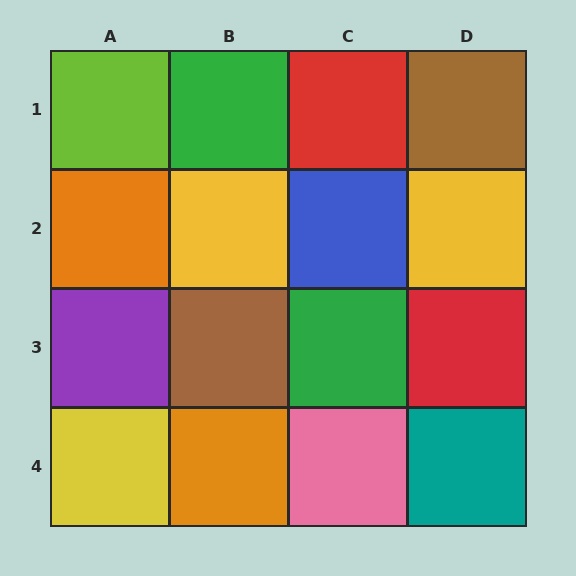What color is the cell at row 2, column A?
Orange.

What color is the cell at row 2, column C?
Blue.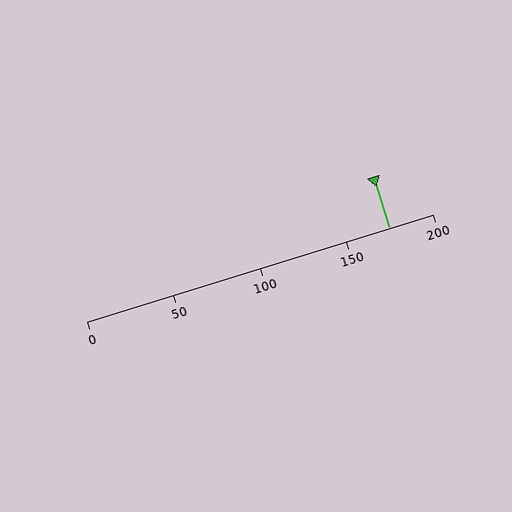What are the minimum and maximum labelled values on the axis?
The axis runs from 0 to 200.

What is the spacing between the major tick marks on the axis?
The major ticks are spaced 50 apart.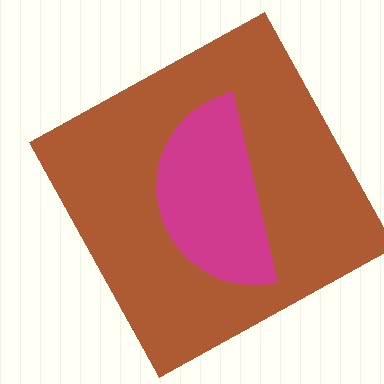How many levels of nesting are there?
2.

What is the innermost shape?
The magenta semicircle.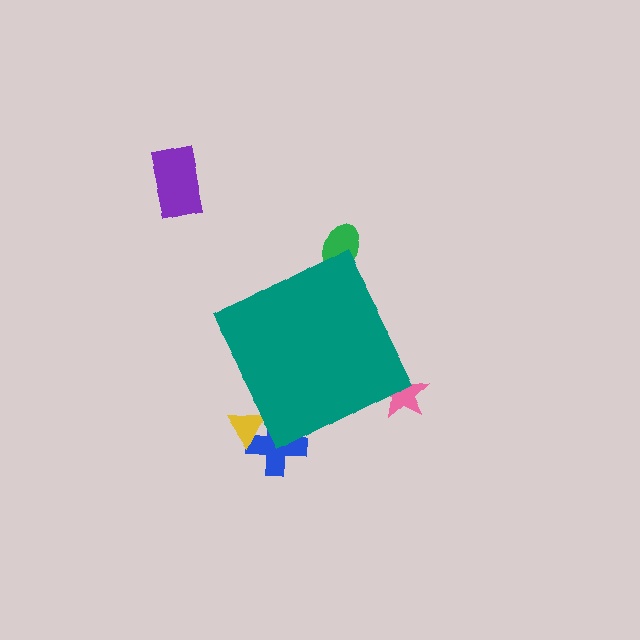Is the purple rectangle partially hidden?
No, the purple rectangle is fully visible.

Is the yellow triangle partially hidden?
Yes, the yellow triangle is partially hidden behind the teal diamond.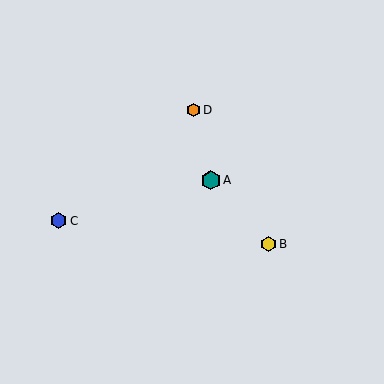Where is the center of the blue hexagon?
The center of the blue hexagon is at (59, 221).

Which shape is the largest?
The teal hexagon (labeled A) is the largest.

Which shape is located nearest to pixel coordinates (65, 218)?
The blue hexagon (labeled C) at (59, 221) is nearest to that location.